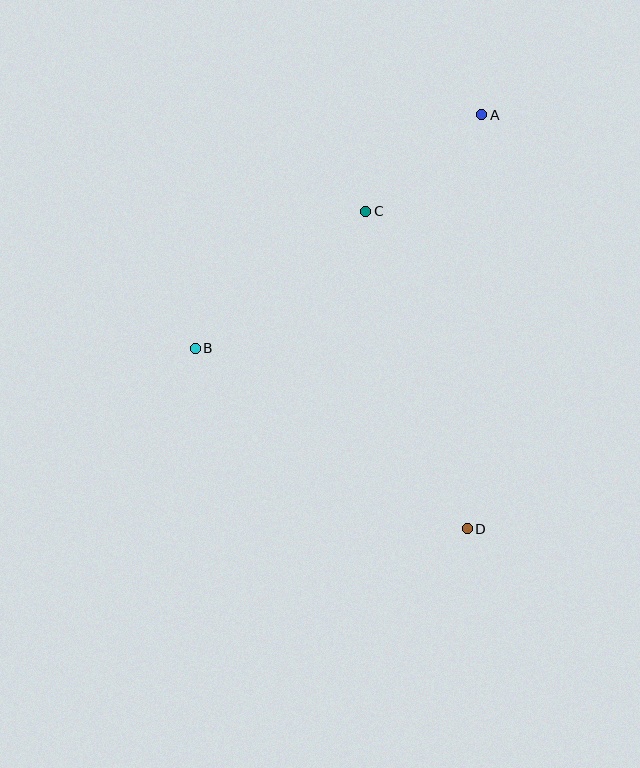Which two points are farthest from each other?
Points A and D are farthest from each other.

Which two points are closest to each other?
Points A and C are closest to each other.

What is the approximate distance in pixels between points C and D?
The distance between C and D is approximately 333 pixels.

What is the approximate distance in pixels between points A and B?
The distance between A and B is approximately 370 pixels.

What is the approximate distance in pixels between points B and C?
The distance between B and C is approximately 219 pixels.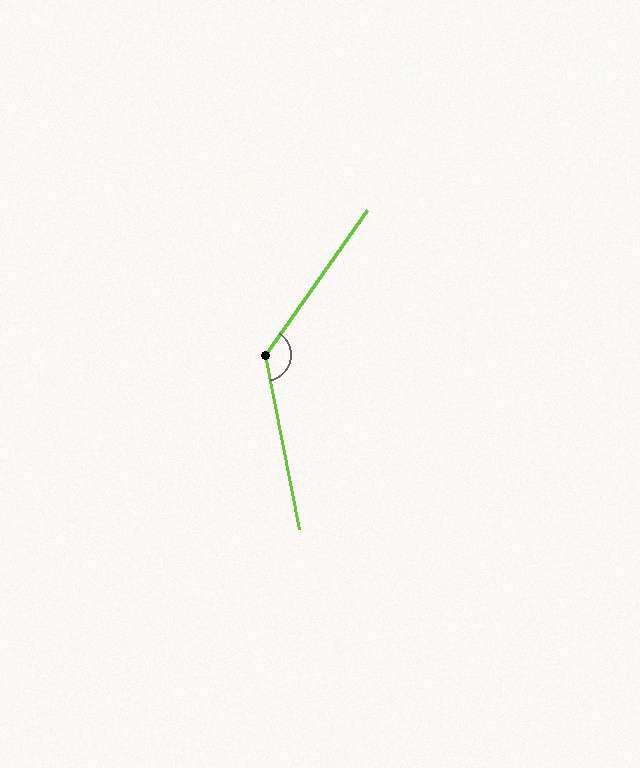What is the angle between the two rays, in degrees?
Approximately 134 degrees.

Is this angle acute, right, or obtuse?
It is obtuse.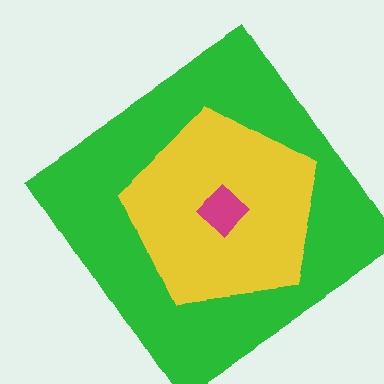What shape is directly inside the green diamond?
The yellow pentagon.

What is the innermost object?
The magenta diamond.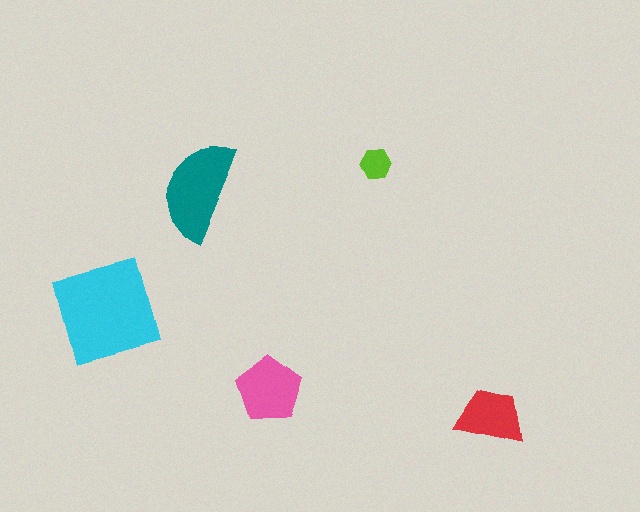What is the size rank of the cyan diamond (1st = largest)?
1st.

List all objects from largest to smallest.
The cyan diamond, the teal semicircle, the pink pentagon, the red trapezoid, the lime hexagon.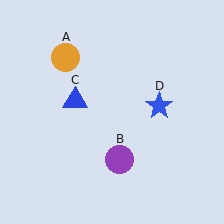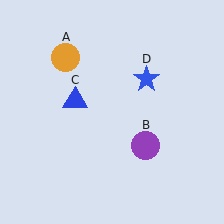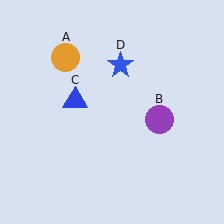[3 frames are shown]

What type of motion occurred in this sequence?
The purple circle (object B), blue star (object D) rotated counterclockwise around the center of the scene.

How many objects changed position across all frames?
2 objects changed position: purple circle (object B), blue star (object D).